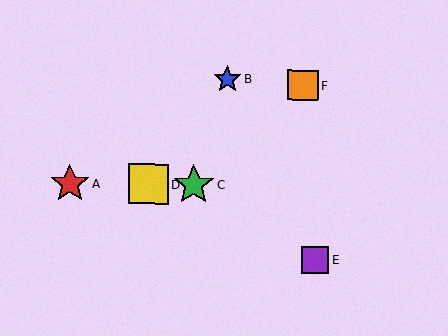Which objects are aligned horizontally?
Objects A, C, D are aligned horizontally.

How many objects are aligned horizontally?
3 objects (A, C, D) are aligned horizontally.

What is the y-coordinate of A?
Object A is at y≈184.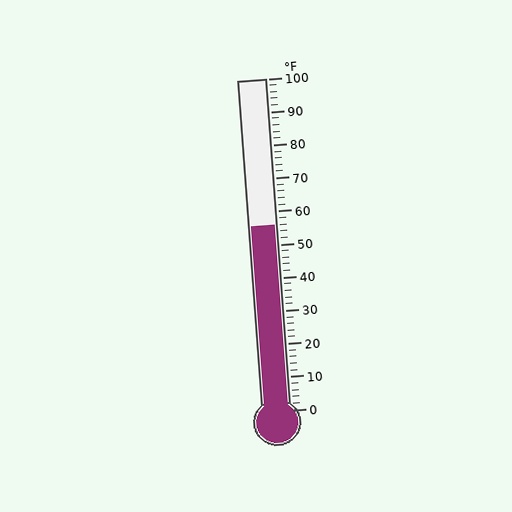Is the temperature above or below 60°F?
The temperature is below 60°F.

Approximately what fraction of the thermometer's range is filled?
The thermometer is filled to approximately 55% of its range.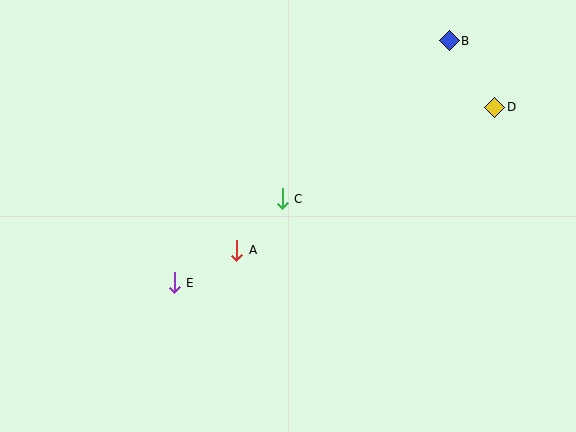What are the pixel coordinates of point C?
Point C is at (282, 199).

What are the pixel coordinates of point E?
Point E is at (174, 283).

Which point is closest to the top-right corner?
Point B is closest to the top-right corner.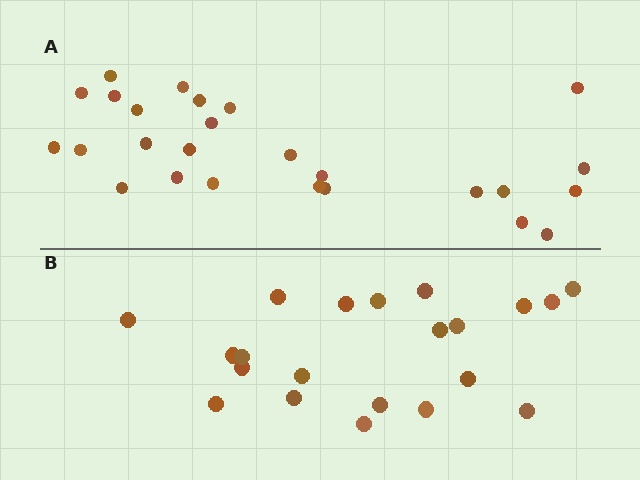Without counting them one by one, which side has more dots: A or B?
Region A (the top region) has more dots.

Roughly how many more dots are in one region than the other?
Region A has about 5 more dots than region B.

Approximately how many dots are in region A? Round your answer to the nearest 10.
About 30 dots. (The exact count is 26, which rounds to 30.)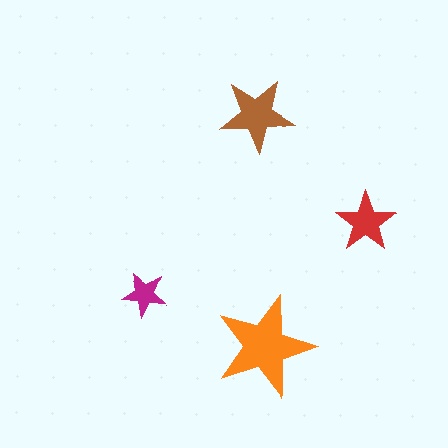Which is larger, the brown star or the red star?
The brown one.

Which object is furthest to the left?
The magenta star is leftmost.